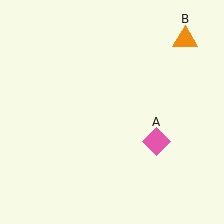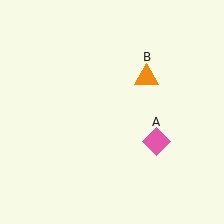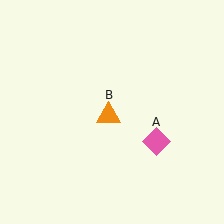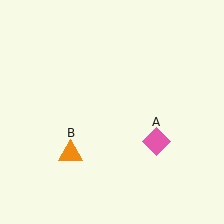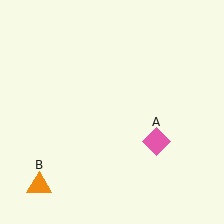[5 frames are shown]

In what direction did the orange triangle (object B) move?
The orange triangle (object B) moved down and to the left.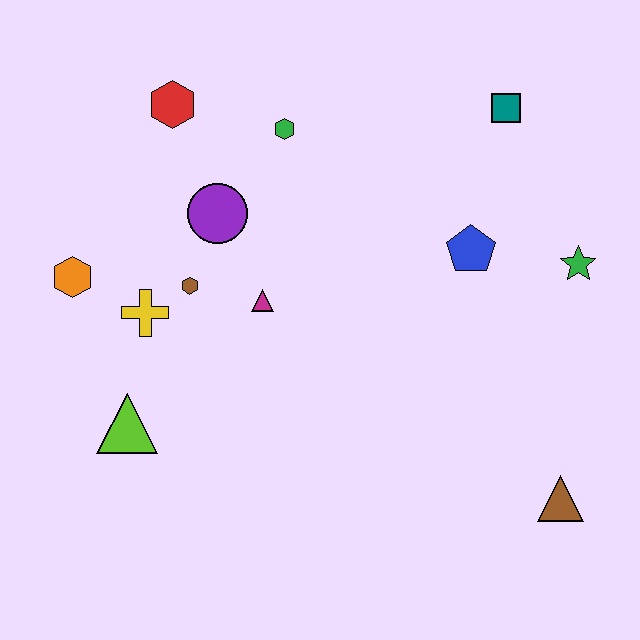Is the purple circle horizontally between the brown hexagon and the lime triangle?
No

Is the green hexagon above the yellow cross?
Yes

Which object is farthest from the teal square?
The lime triangle is farthest from the teal square.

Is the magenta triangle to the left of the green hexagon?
Yes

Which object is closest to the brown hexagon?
The yellow cross is closest to the brown hexagon.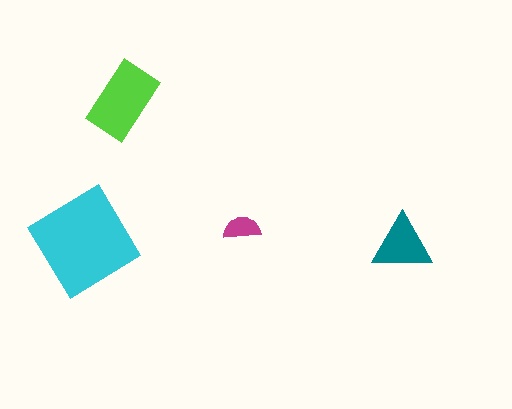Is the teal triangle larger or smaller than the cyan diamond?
Smaller.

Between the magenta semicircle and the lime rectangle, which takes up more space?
The lime rectangle.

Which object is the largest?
The cyan diamond.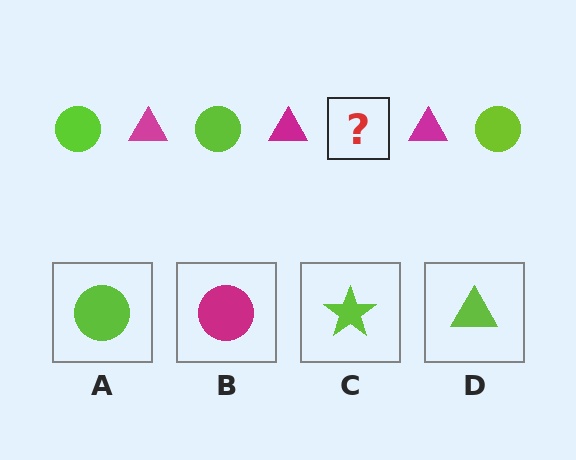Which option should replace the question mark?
Option A.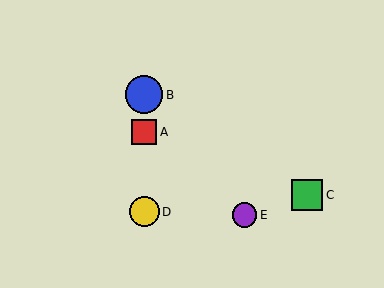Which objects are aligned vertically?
Objects A, B, D are aligned vertically.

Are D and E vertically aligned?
No, D is at x≈144 and E is at x≈244.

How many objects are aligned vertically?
3 objects (A, B, D) are aligned vertically.